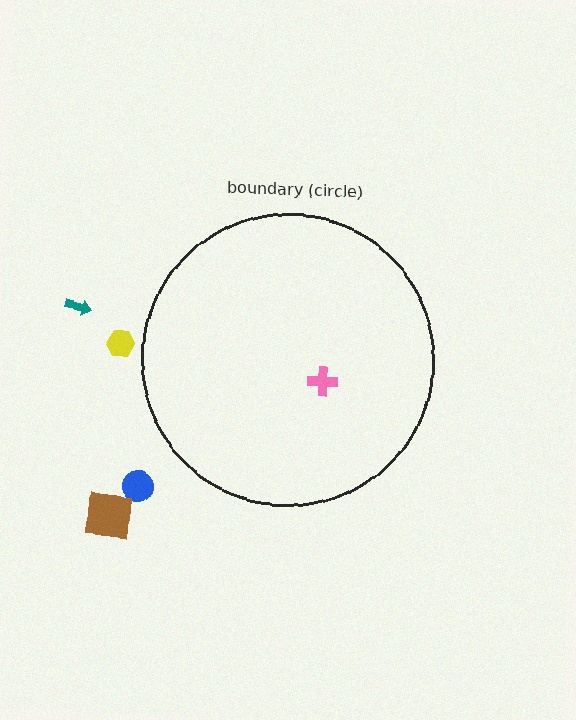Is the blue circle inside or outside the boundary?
Outside.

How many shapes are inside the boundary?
1 inside, 4 outside.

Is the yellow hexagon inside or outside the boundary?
Outside.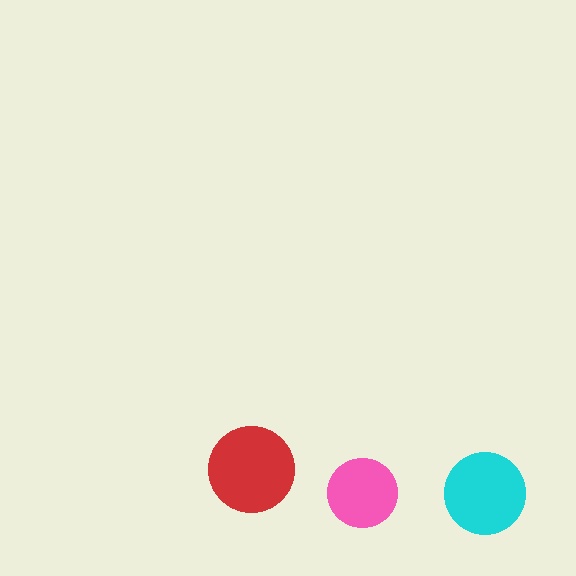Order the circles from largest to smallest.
the red one, the cyan one, the pink one.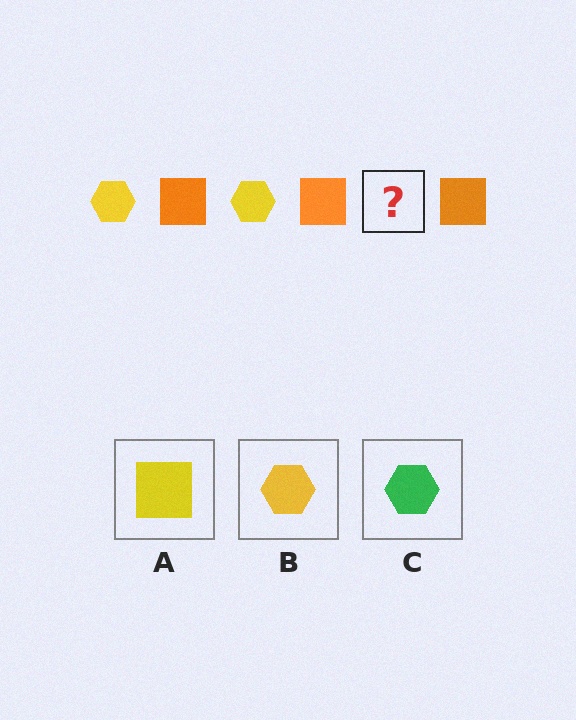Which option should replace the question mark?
Option B.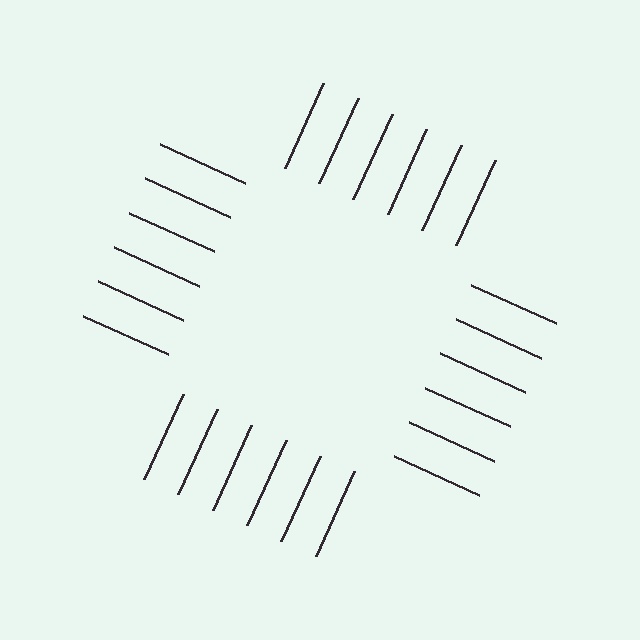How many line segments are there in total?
24 — 6 along each of the 4 edges.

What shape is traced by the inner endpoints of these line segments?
An illusory square — the line segments terminate on its edges but no continuous stroke is drawn.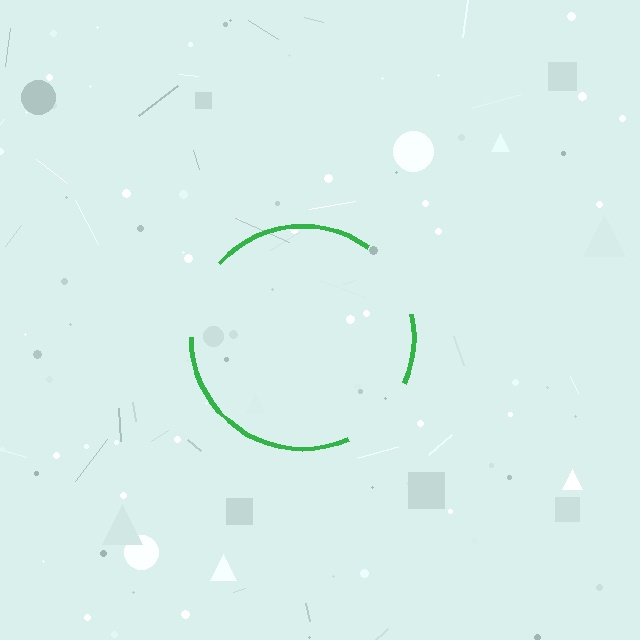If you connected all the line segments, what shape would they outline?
They would outline a circle.